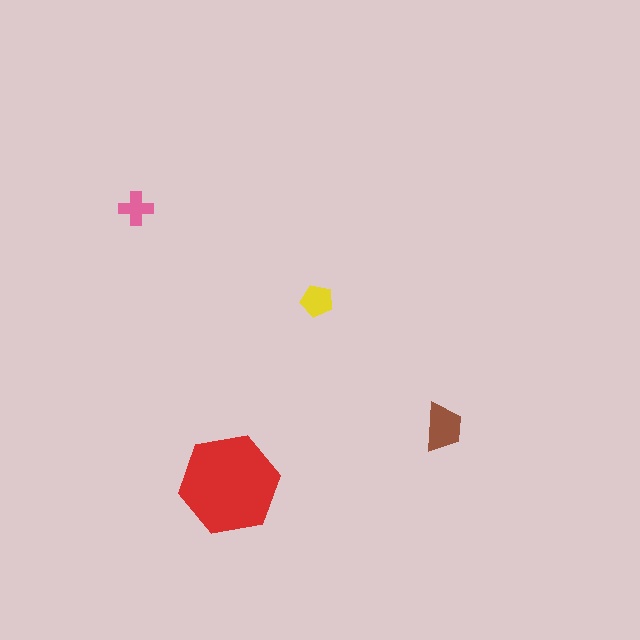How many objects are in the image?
There are 4 objects in the image.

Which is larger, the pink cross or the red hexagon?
The red hexagon.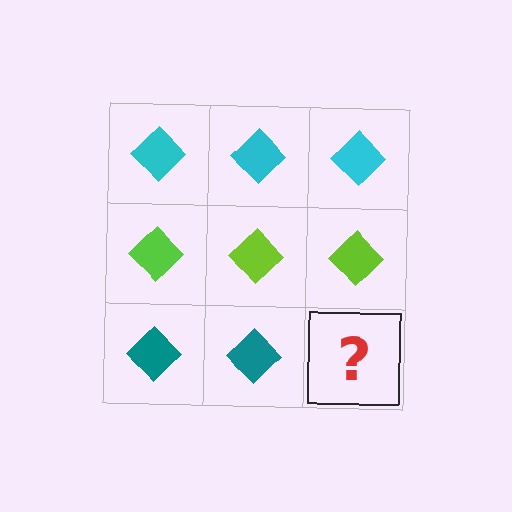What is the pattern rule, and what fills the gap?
The rule is that each row has a consistent color. The gap should be filled with a teal diamond.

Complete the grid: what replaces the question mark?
The question mark should be replaced with a teal diamond.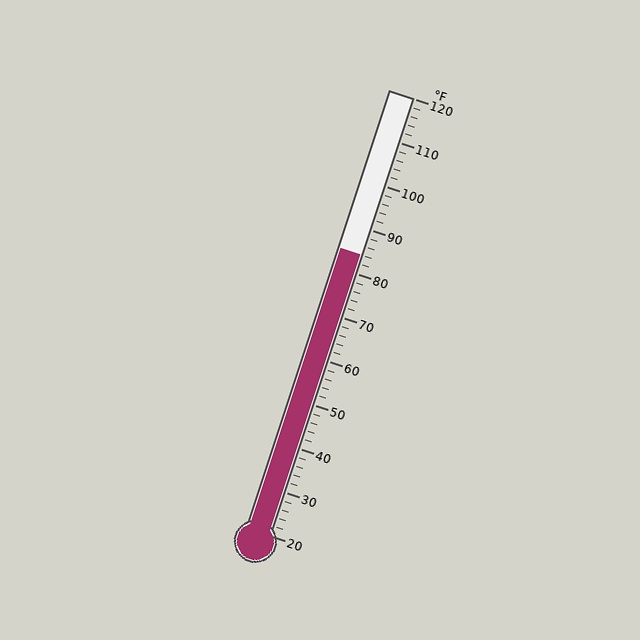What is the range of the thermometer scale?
The thermometer scale ranges from 20°F to 120°F.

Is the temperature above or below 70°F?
The temperature is above 70°F.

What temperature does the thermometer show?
The thermometer shows approximately 84°F.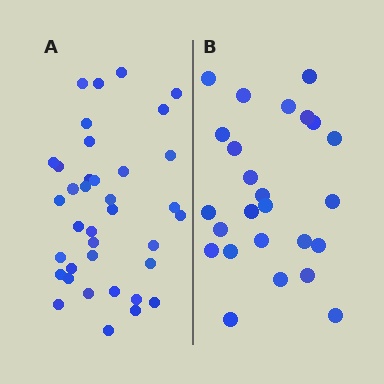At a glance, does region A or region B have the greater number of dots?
Region A (the left region) has more dots.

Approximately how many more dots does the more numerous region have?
Region A has roughly 12 or so more dots than region B.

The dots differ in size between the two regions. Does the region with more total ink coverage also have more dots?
No. Region B has more total ink coverage because its dots are larger, but region A actually contains more individual dots. Total area can be misleading — the number of items is what matters here.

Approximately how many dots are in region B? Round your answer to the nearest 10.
About 20 dots. (The exact count is 25, which rounds to 20.)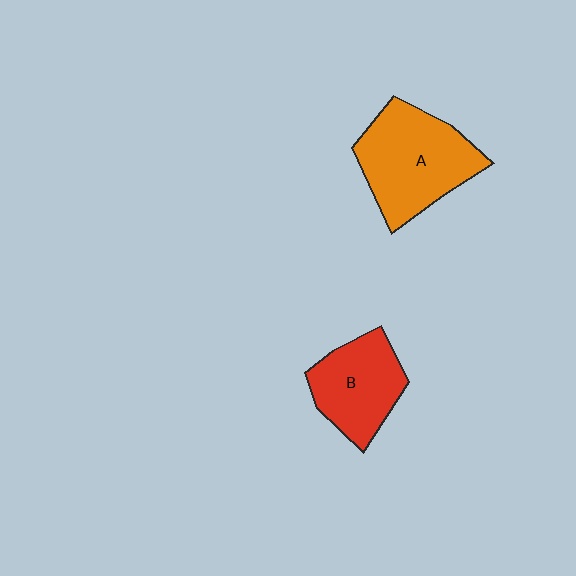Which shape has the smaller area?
Shape B (red).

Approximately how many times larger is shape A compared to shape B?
Approximately 1.4 times.